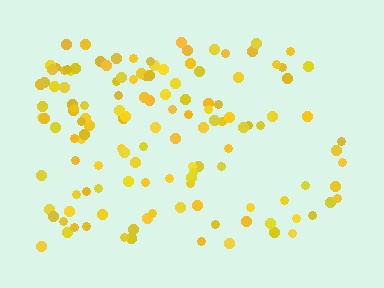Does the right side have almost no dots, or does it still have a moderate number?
Still a moderate number, just noticeably fewer than the left.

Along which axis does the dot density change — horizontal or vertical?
Horizontal.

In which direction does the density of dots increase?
From right to left, with the left side densest.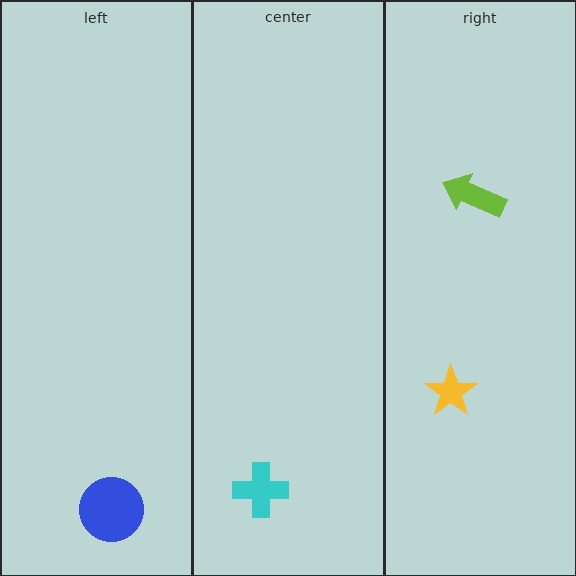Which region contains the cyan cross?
The center region.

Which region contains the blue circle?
The left region.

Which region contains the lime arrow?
The right region.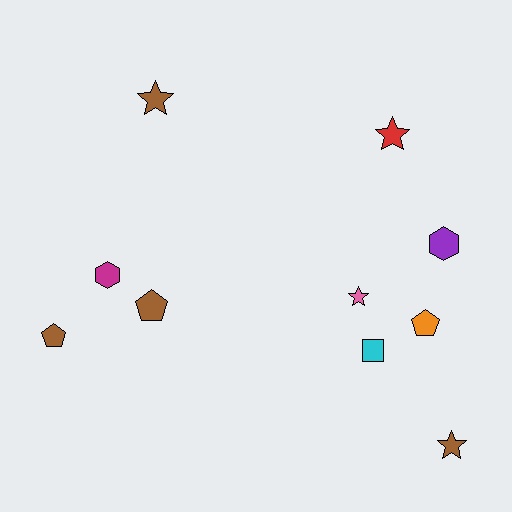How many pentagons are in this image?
There are 3 pentagons.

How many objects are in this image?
There are 10 objects.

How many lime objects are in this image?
There are no lime objects.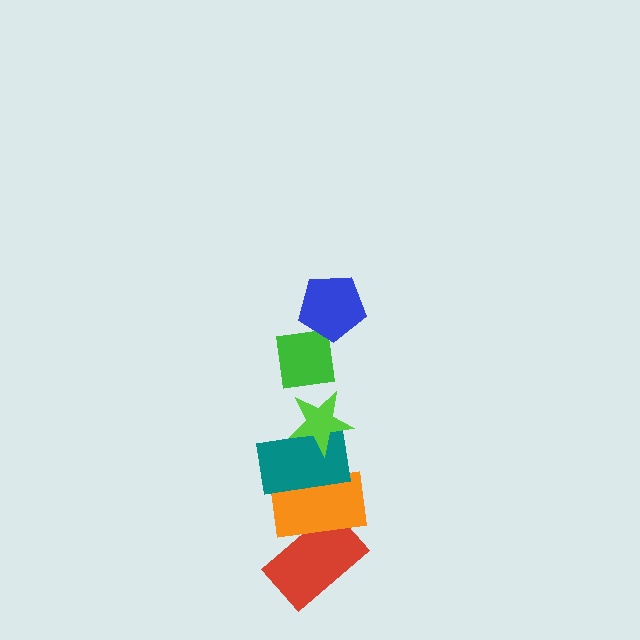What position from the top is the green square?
The green square is 2nd from the top.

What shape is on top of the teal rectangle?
The lime star is on top of the teal rectangle.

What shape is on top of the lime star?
The green square is on top of the lime star.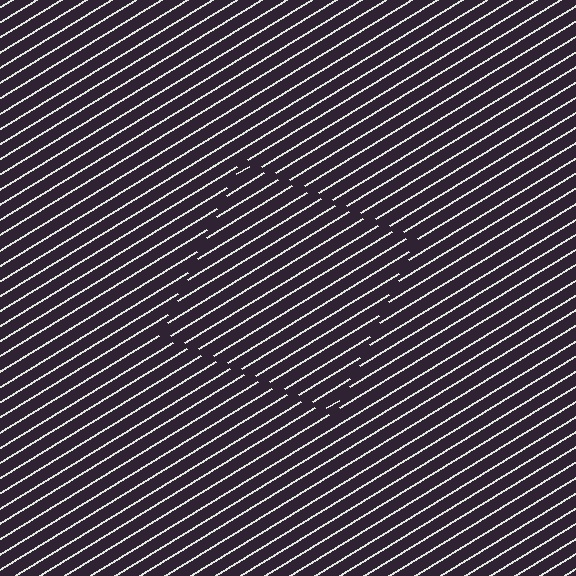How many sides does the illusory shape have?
4 sides — the line-ends trace a square.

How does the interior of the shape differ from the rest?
The interior of the shape contains the same grating, shifted by half a period — the contour is defined by the phase discontinuity where line-ends from the inner and outer gratings abut.